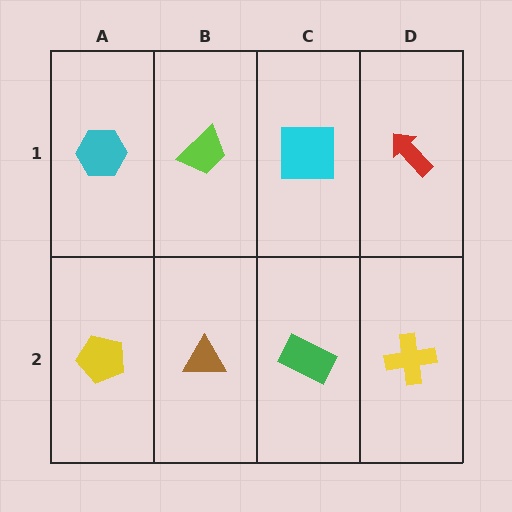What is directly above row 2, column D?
A red arrow.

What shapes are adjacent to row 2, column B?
A lime trapezoid (row 1, column B), a yellow pentagon (row 2, column A), a green rectangle (row 2, column C).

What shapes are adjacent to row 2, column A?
A cyan hexagon (row 1, column A), a brown triangle (row 2, column B).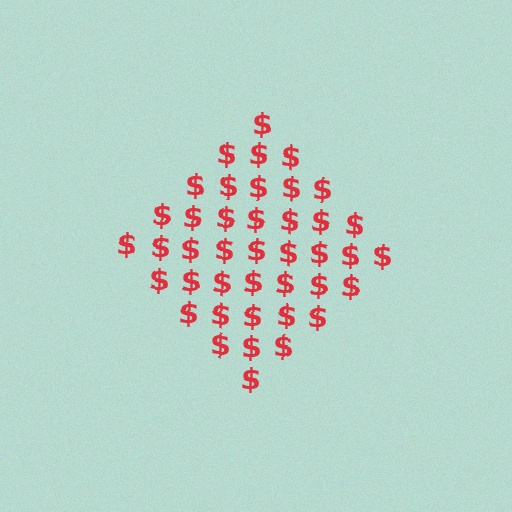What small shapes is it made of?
It is made of small dollar signs.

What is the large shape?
The large shape is a diamond.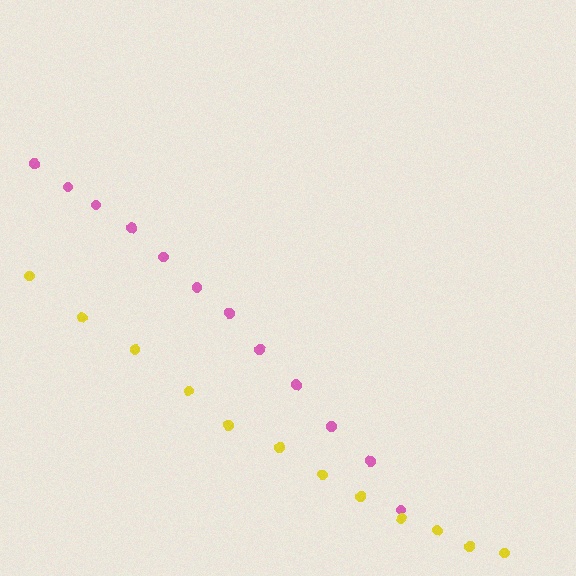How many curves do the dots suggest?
There are 2 distinct paths.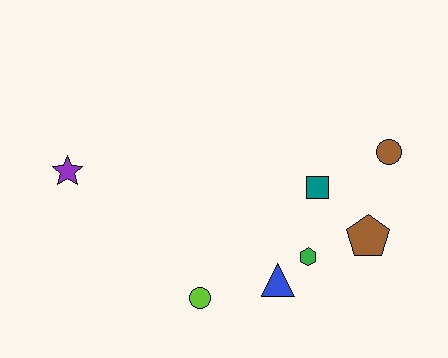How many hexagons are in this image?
There is 1 hexagon.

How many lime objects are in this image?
There is 1 lime object.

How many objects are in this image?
There are 7 objects.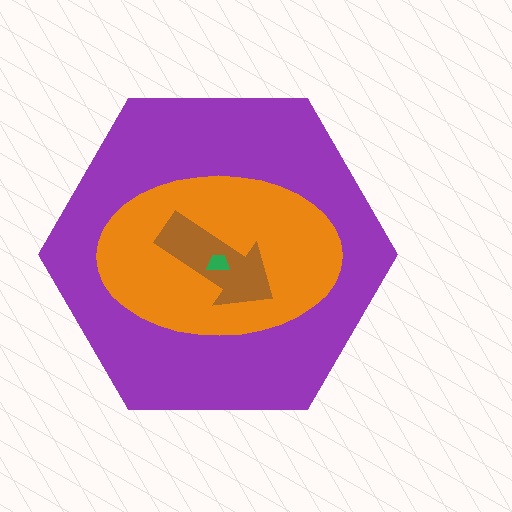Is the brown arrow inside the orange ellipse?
Yes.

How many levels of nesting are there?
4.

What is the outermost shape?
The purple hexagon.